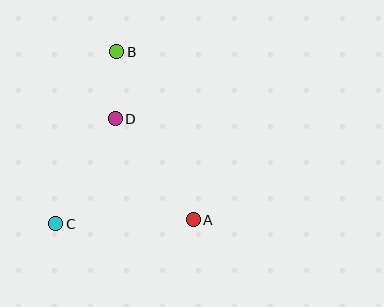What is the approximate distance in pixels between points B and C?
The distance between B and C is approximately 182 pixels.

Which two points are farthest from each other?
Points A and B are farthest from each other.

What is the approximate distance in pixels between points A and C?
The distance between A and C is approximately 138 pixels.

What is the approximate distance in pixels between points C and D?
The distance between C and D is approximately 121 pixels.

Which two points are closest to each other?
Points B and D are closest to each other.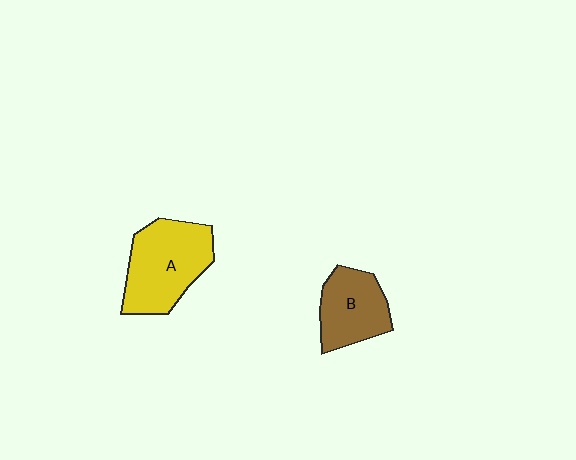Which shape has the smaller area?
Shape B (brown).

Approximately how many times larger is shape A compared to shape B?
Approximately 1.4 times.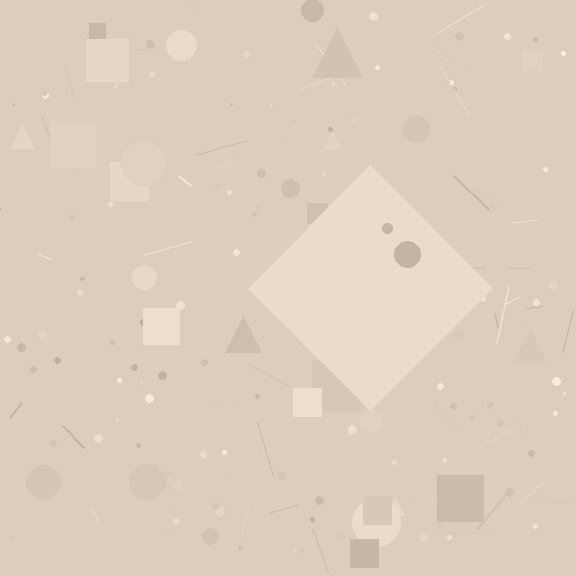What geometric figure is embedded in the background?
A diamond is embedded in the background.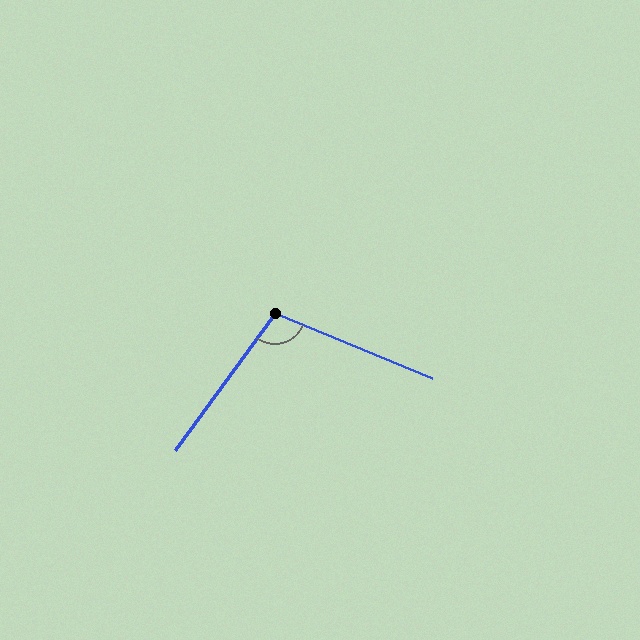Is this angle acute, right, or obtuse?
It is obtuse.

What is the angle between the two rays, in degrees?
Approximately 104 degrees.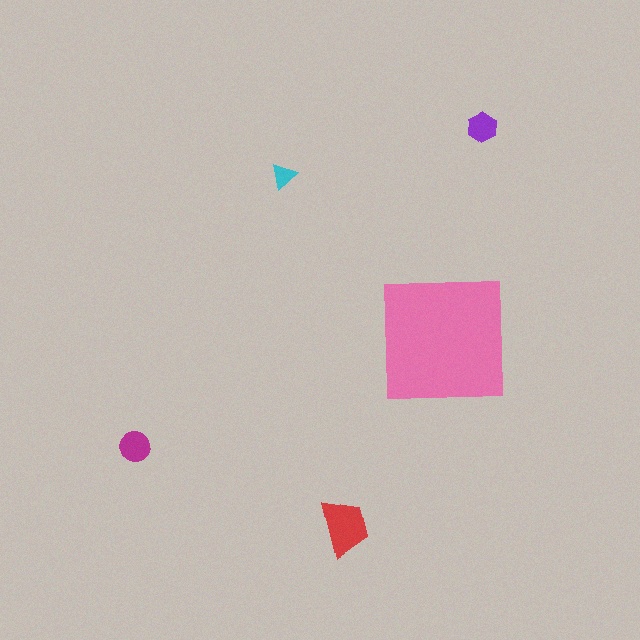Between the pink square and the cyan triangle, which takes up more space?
The pink square.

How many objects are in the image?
There are 5 objects in the image.